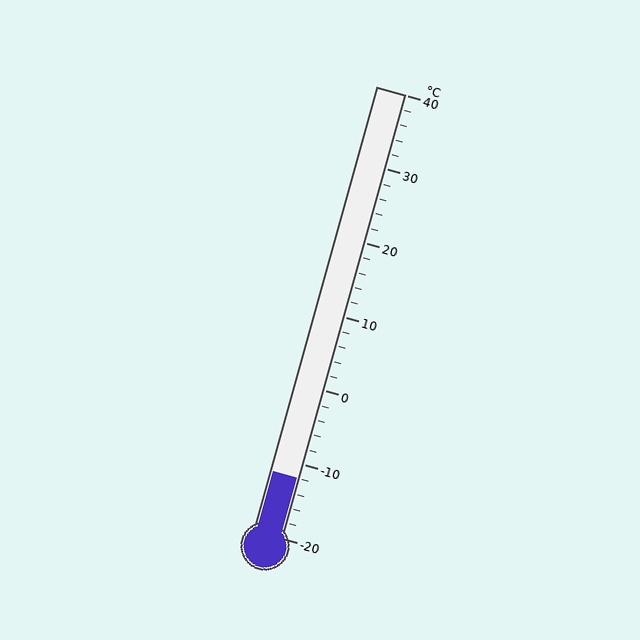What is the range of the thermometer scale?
The thermometer scale ranges from -20°C to 40°C.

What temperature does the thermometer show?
The thermometer shows approximately -12°C.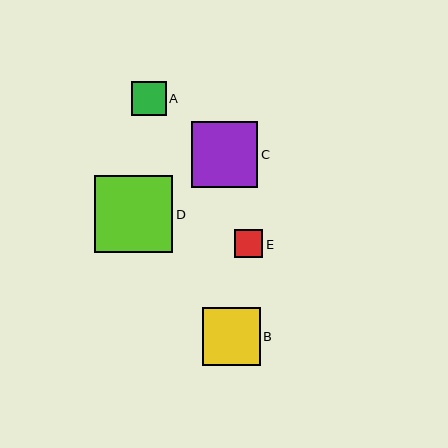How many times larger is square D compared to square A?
Square D is approximately 2.2 times the size of square A.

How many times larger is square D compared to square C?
Square D is approximately 1.2 times the size of square C.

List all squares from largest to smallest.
From largest to smallest: D, C, B, A, E.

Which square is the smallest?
Square E is the smallest with a size of approximately 28 pixels.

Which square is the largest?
Square D is the largest with a size of approximately 78 pixels.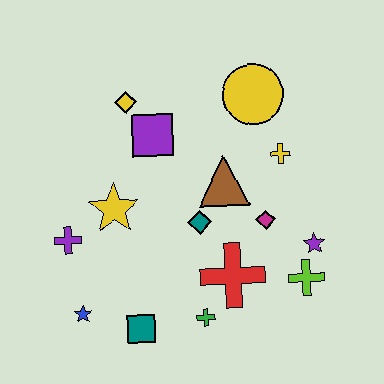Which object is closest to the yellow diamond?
The purple square is closest to the yellow diamond.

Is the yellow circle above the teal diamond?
Yes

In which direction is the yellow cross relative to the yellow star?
The yellow cross is to the right of the yellow star.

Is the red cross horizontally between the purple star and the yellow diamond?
Yes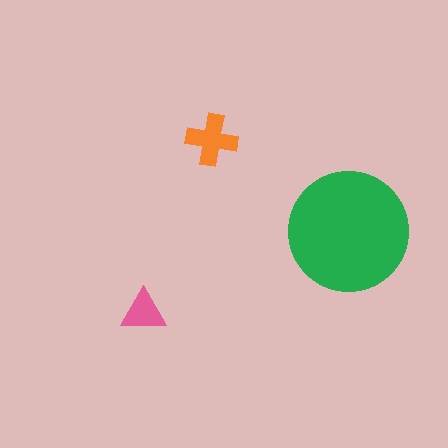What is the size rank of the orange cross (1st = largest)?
2nd.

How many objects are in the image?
There are 3 objects in the image.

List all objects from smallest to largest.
The pink triangle, the orange cross, the green circle.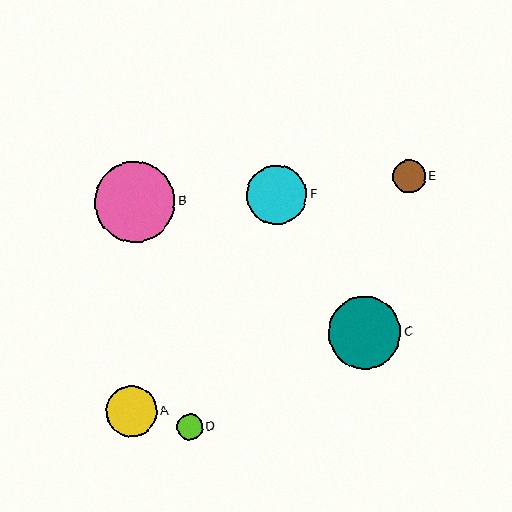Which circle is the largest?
Circle B is the largest with a size of approximately 81 pixels.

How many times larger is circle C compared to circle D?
Circle C is approximately 2.8 times the size of circle D.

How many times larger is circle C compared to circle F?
Circle C is approximately 1.2 times the size of circle F.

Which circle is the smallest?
Circle D is the smallest with a size of approximately 26 pixels.